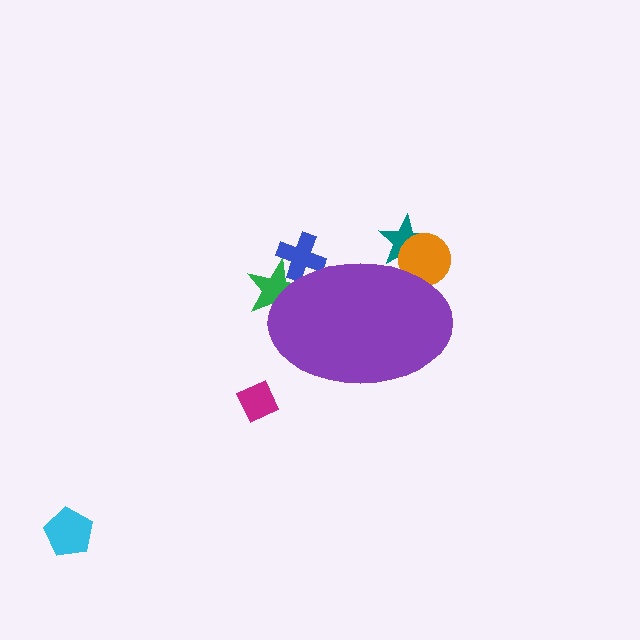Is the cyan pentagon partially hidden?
No, the cyan pentagon is fully visible.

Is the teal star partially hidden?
Yes, the teal star is partially hidden behind the purple ellipse.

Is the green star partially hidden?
Yes, the green star is partially hidden behind the purple ellipse.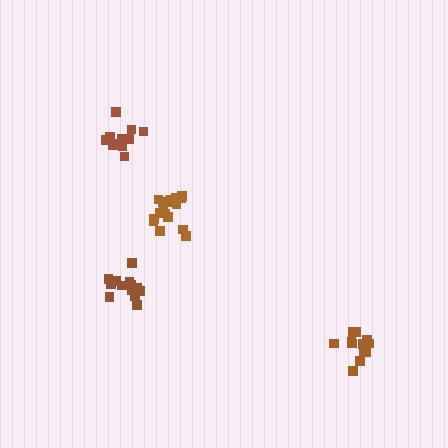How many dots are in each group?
Group 1: 18 dots, Group 2: 13 dots, Group 3: 12 dots, Group 4: 13 dots (56 total).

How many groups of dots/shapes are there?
There are 4 groups.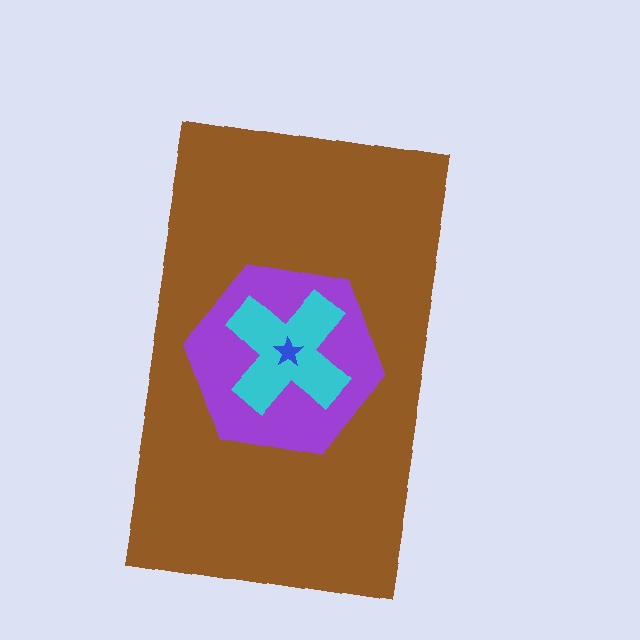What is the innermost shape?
The blue star.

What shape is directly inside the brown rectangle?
The purple hexagon.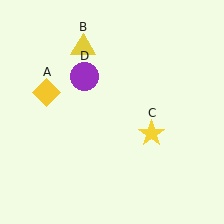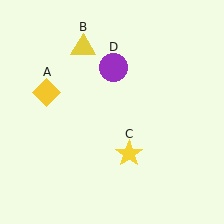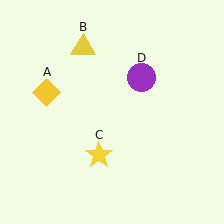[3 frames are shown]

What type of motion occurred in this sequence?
The yellow star (object C), purple circle (object D) rotated clockwise around the center of the scene.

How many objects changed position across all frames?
2 objects changed position: yellow star (object C), purple circle (object D).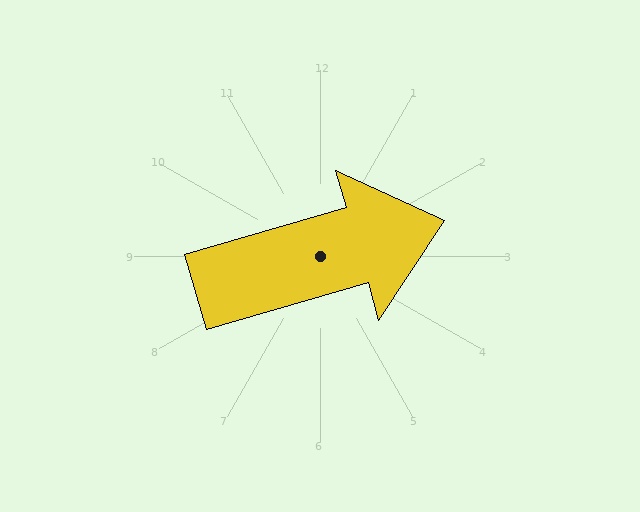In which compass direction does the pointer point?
East.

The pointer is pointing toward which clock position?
Roughly 2 o'clock.